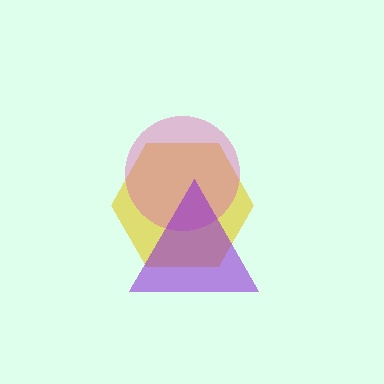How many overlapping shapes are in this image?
There are 3 overlapping shapes in the image.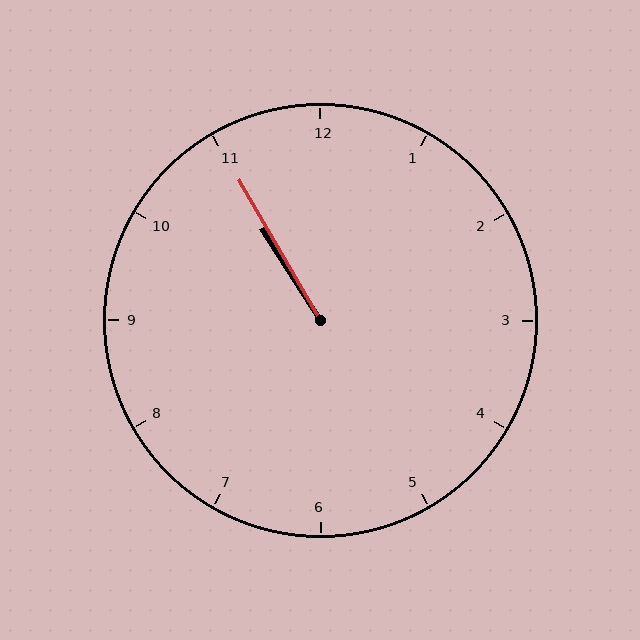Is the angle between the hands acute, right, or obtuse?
It is acute.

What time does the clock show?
10:55.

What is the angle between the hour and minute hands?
Approximately 2 degrees.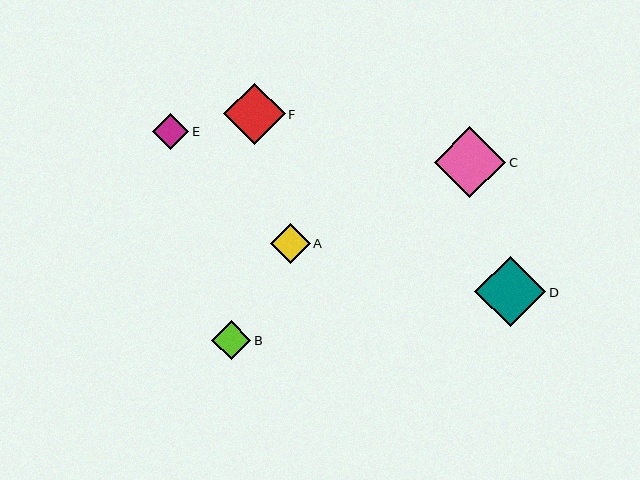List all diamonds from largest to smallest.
From largest to smallest: C, D, F, A, B, E.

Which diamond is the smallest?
Diamond E is the smallest with a size of approximately 36 pixels.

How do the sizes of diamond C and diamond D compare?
Diamond C and diamond D are approximately the same size.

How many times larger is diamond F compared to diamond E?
Diamond F is approximately 1.7 times the size of diamond E.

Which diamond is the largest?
Diamond C is the largest with a size of approximately 71 pixels.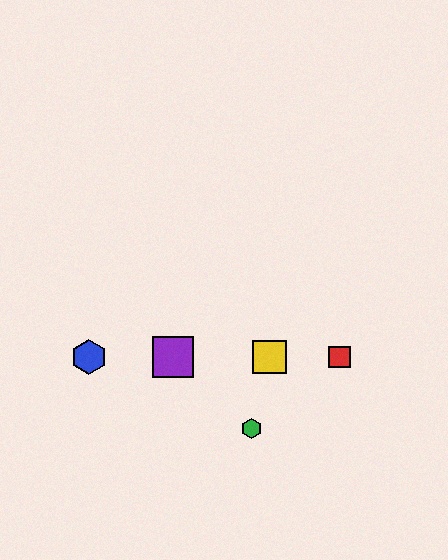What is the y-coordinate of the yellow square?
The yellow square is at y≈357.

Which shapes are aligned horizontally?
The red square, the blue hexagon, the yellow square, the purple square are aligned horizontally.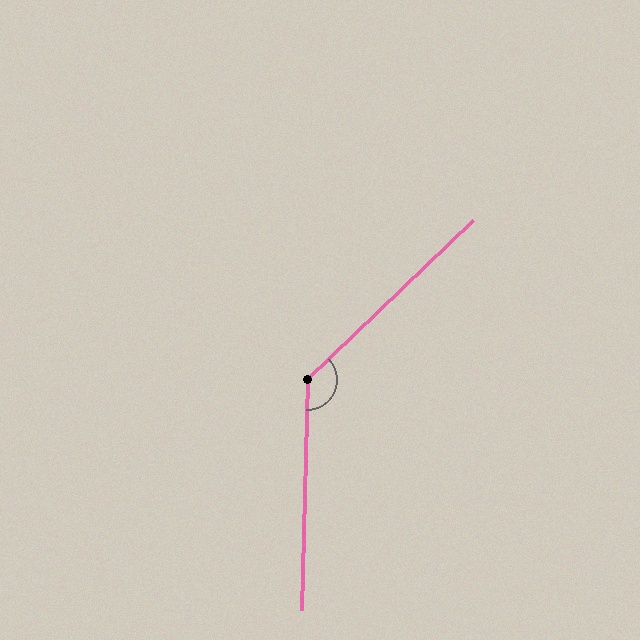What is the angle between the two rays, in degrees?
Approximately 135 degrees.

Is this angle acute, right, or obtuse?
It is obtuse.